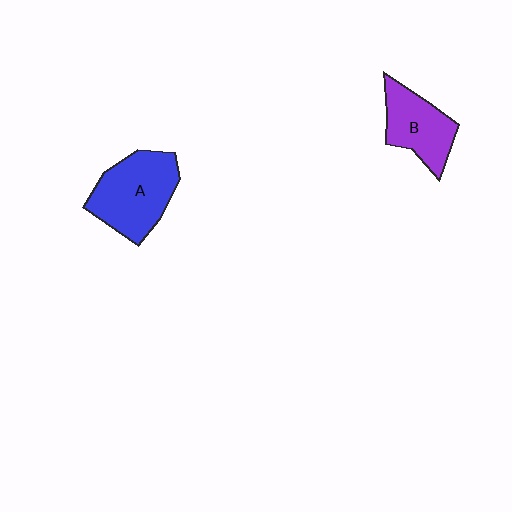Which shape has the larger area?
Shape A (blue).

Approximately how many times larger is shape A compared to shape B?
Approximately 1.4 times.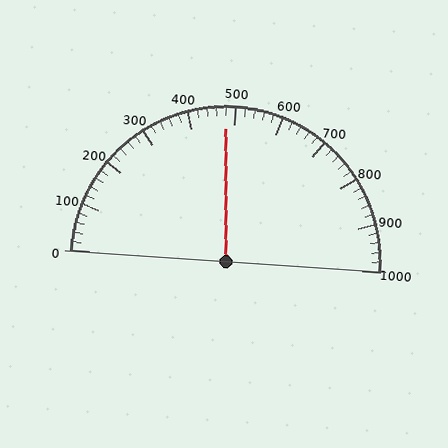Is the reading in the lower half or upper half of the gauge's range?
The reading is in the lower half of the range (0 to 1000).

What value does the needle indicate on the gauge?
The needle indicates approximately 480.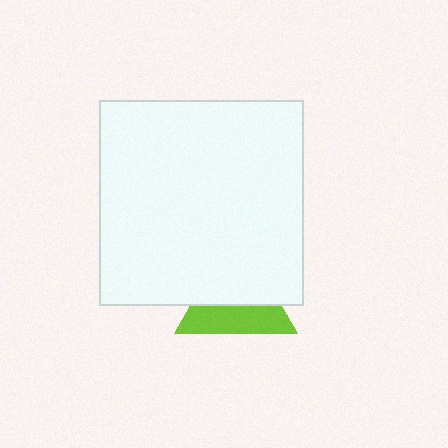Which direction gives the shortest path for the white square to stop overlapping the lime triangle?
Moving up gives the shortest separation.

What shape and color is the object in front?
The object in front is a white square.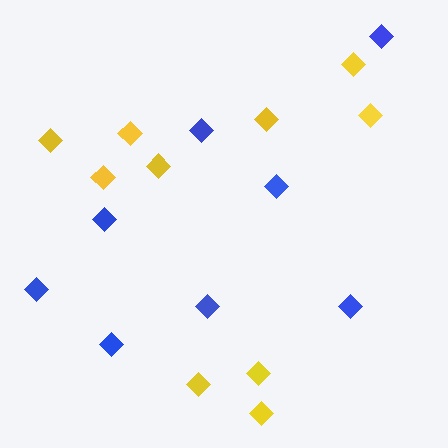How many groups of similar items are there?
There are 2 groups: one group of blue diamonds (8) and one group of yellow diamonds (10).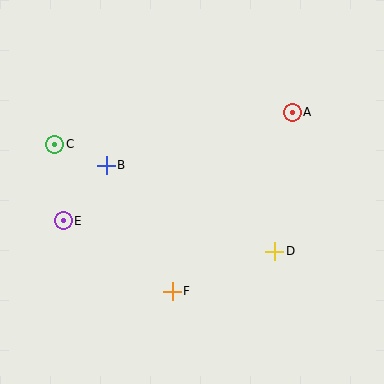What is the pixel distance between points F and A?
The distance between F and A is 216 pixels.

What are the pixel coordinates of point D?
Point D is at (275, 251).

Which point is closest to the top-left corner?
Point C is closest to the top-left corner.